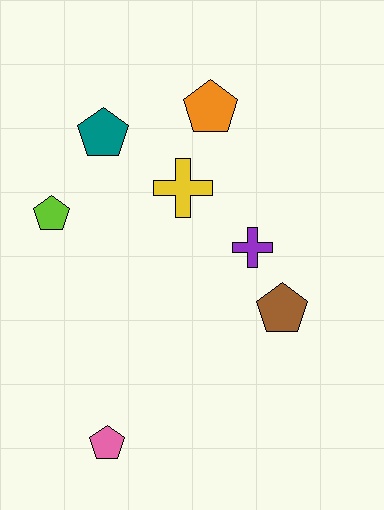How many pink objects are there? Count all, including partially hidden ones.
There is 1 pink object.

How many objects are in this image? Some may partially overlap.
There are 7 objects.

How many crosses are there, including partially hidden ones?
There are 2 crosses.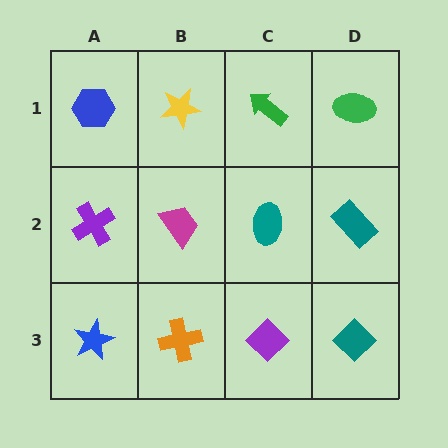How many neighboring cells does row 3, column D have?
2.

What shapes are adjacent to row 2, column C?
A green arrow (row 1, column C), a purple diamond (row 3, column C), a magenta trapezoid (row 2, column B), a teal rectangle (row 2, column D).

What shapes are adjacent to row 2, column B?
A yellow star (row 1, column B), an orange cross (row 3, column B), a purple cross (row 2, column A), a teal ellipse (row 2, column C).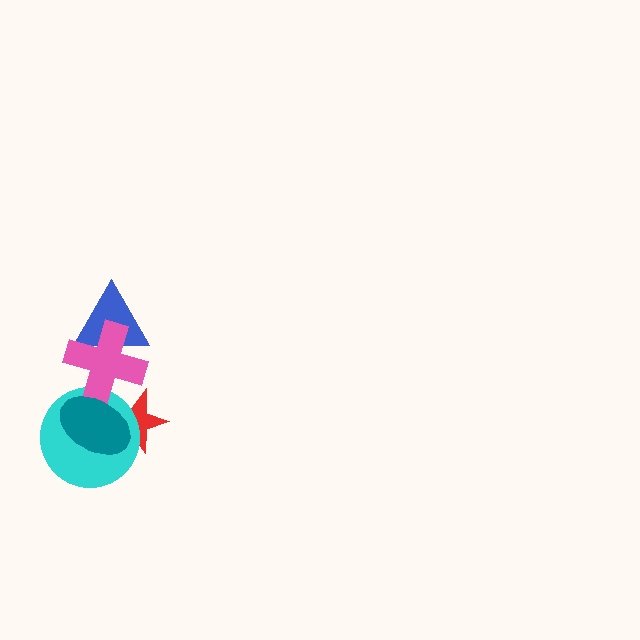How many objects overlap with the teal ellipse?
3 objects overlap with the teal ellipse.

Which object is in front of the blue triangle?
The pink cross is in front of the blue triangle.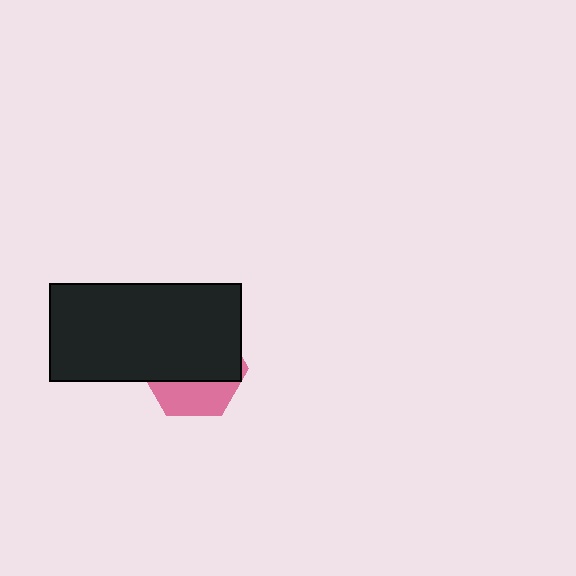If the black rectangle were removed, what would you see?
You would see the complete pink hexagon.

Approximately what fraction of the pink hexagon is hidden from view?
Roughly 66% of the pink hexagon is hidden behind the black rectangle.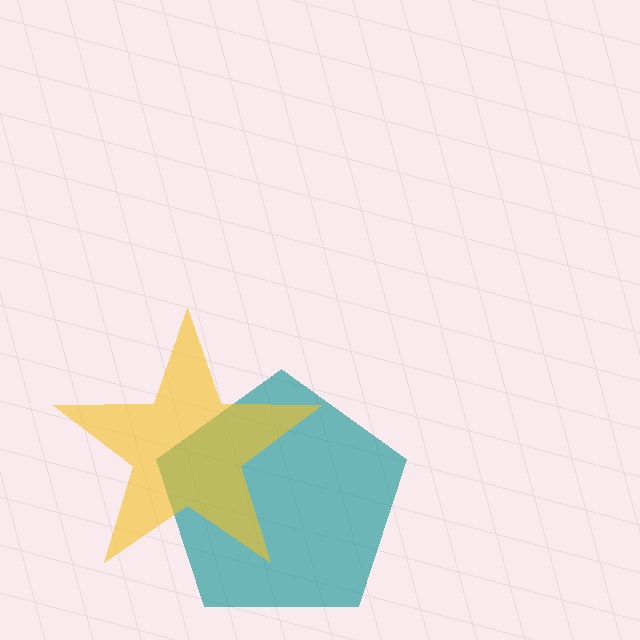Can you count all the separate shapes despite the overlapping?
Yes, there are 2 separate shapes.